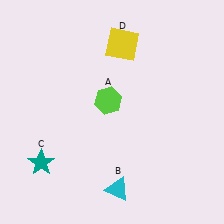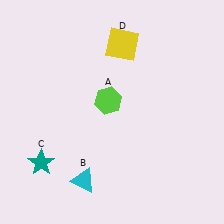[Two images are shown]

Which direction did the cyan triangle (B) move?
The cyan triangle (B) moved left.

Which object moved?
The cyan triangle (B) moved left.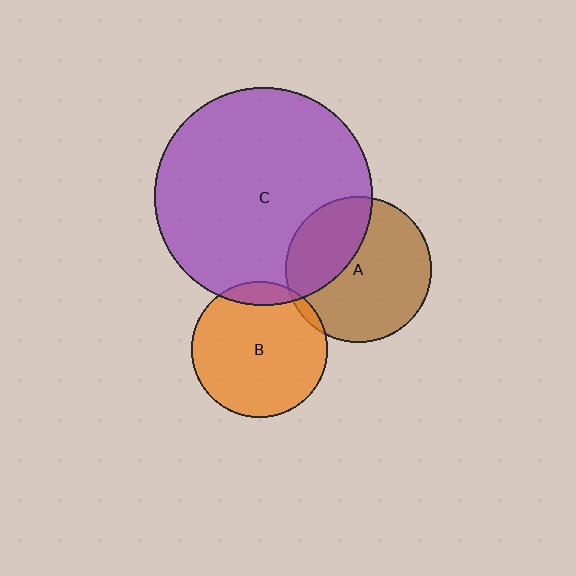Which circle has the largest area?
Circle C (purple).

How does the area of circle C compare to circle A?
Approximately 2.2 times.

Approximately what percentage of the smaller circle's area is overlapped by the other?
Approximately 5%.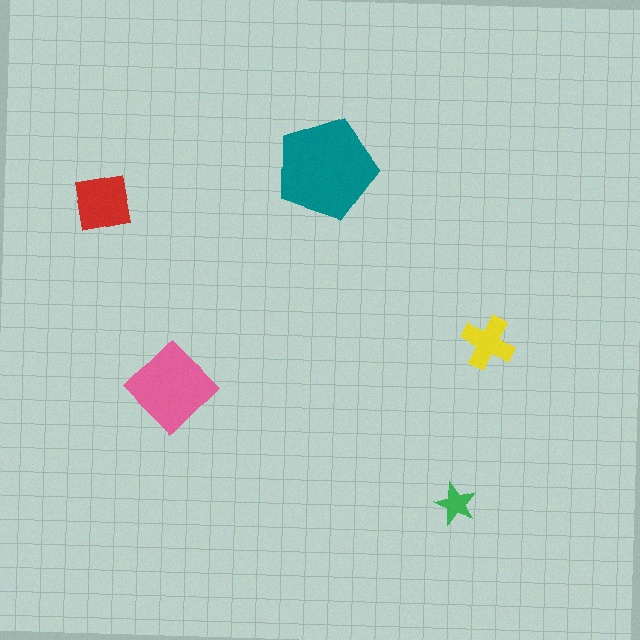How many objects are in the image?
There are 5 objects in the image.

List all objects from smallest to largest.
The green star, the yellow cross, the red square, the pink diamond, the teal pentagon.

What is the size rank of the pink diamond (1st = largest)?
2nd.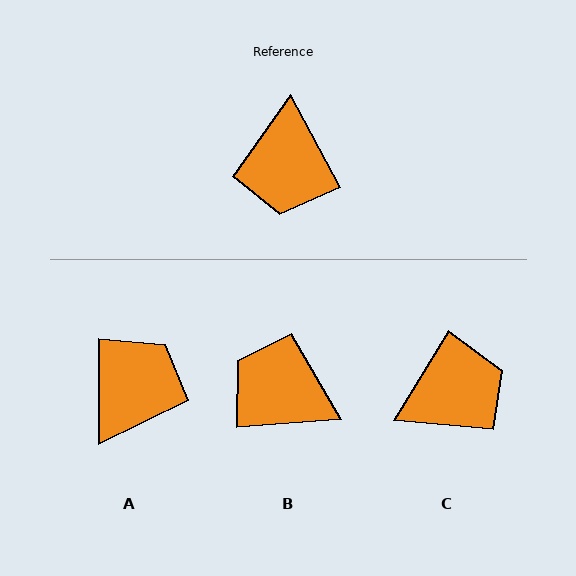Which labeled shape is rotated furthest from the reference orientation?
A, about 151 degrees away.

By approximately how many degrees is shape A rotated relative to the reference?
Approximately 151 degrees counter-clockwise.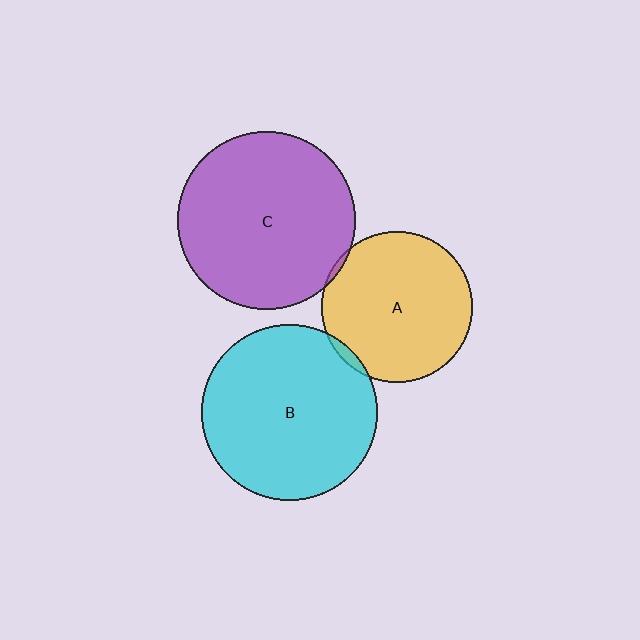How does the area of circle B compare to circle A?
Approximately 1.4 times.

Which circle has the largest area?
Circle C (purple).